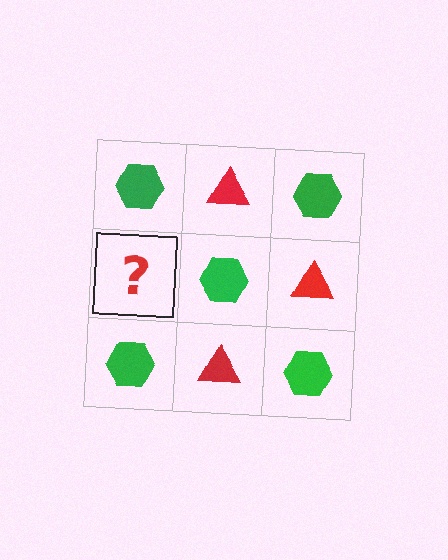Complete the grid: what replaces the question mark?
The question mark should be replaced with a red triangle.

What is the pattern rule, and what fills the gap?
The rule is that it alternates green hexagon and red triangle in a checkerboard pattern. The gap should be filled with a red triangle.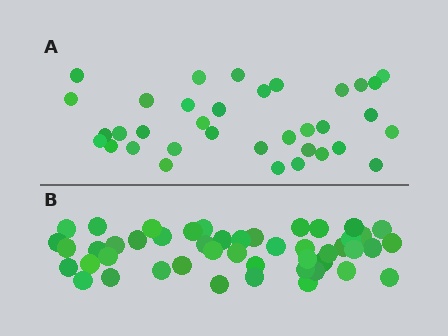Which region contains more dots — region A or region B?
Region B (the bottom region) has more dots.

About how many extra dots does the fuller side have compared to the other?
Region B has roughly 12 or so more dots than region A.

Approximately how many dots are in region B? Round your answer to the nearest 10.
About 50 dots. (The exact count is 47, which rounds to 50.)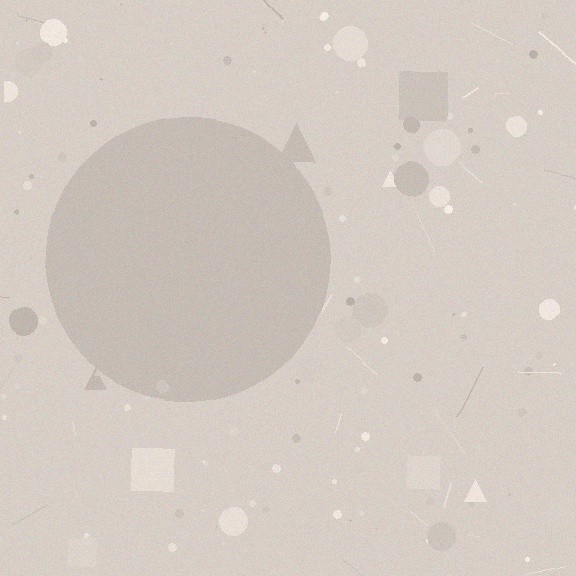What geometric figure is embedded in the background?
A circle is embedded in the background.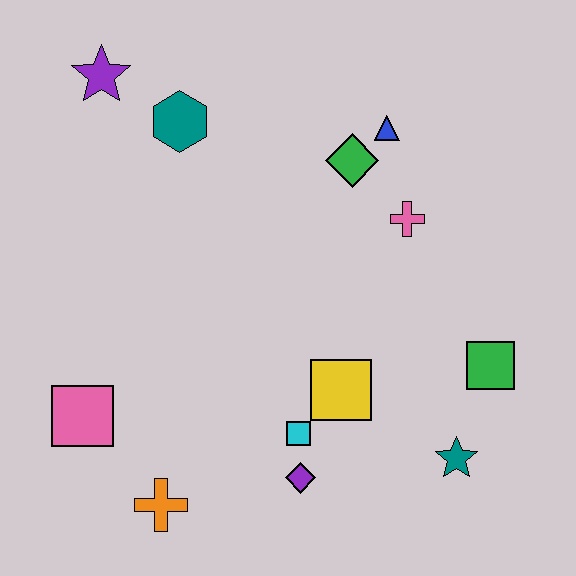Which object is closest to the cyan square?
The purple diamond is closest to the cyan square.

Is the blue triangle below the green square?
No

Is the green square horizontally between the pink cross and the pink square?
No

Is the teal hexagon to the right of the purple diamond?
No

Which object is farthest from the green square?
The purple star is farthest from the green square.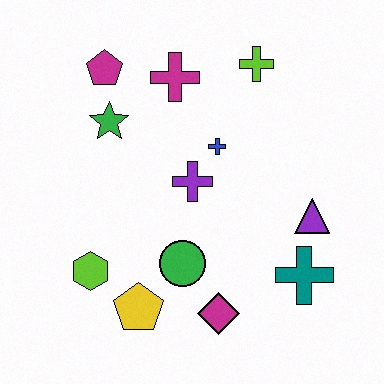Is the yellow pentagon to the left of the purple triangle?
Yes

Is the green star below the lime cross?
Yes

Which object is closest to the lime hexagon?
The yellow pentagon is closest to the lime hexagon.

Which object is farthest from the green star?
The teal cross is farthest from the green star.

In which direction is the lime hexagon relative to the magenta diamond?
The lime hexagon is to the left of the magenta diamond.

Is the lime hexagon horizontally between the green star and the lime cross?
No